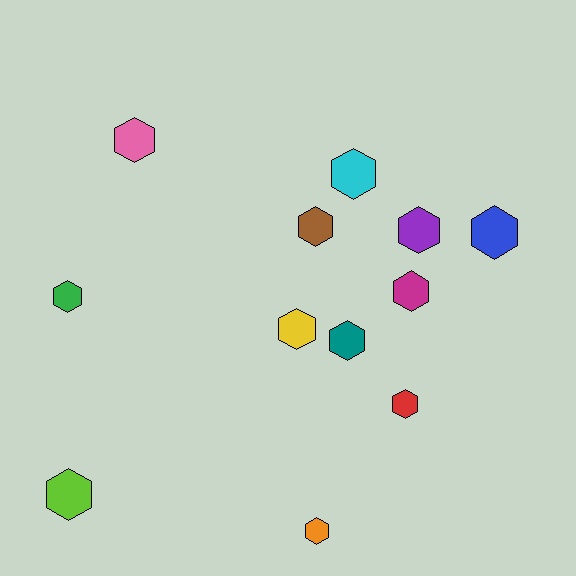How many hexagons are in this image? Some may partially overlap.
There are 12 hexagons.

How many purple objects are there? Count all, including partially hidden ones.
There is 1 purple object.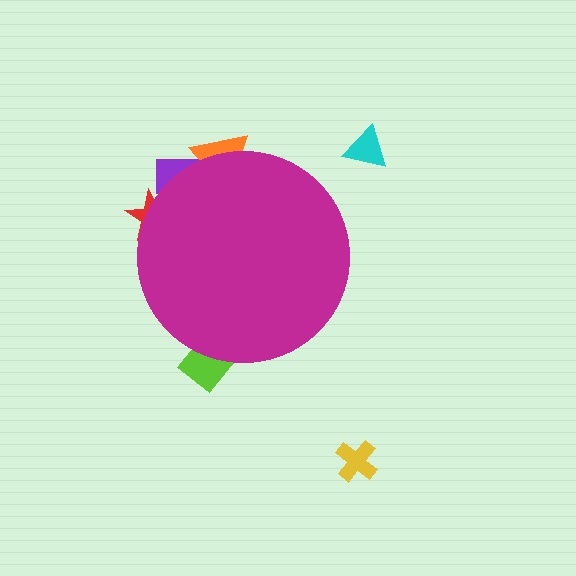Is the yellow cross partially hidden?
No, the yellow cross is fully visible.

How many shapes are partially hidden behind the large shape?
4 shapes are partially hidden.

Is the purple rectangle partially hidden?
Yes, the purple rectangle is partially hidden behind the magenta circle.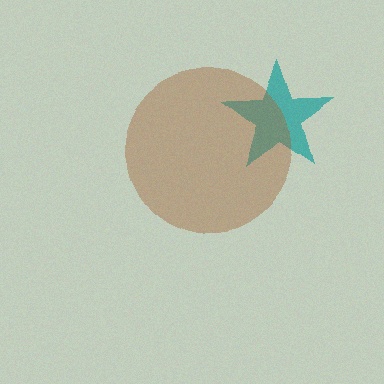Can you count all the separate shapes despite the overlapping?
Yes, there are 2 separate shapes.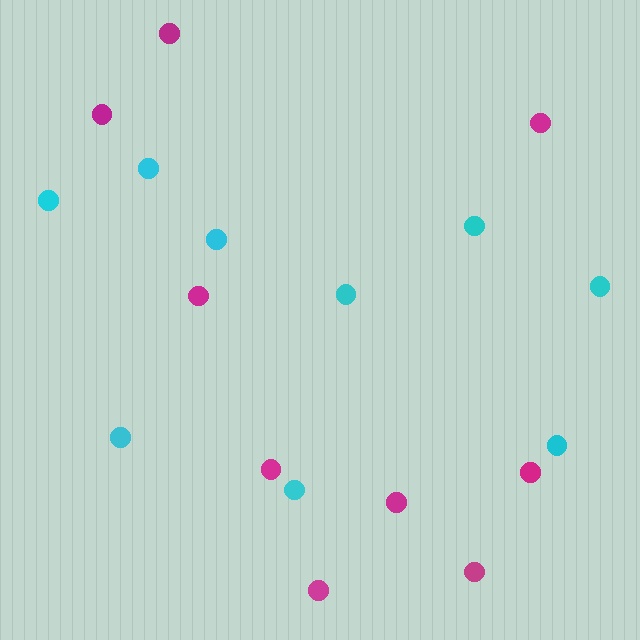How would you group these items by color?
There are 2 groups: one group of magenta circles (9) and one group of cyan circles (9).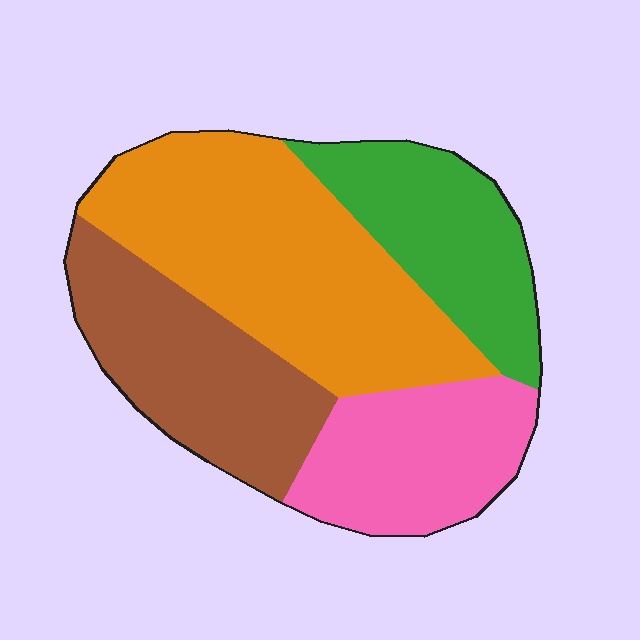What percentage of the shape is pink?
Pink covers roughly 20% of the shape.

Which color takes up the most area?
Orange, at roughly 40%.